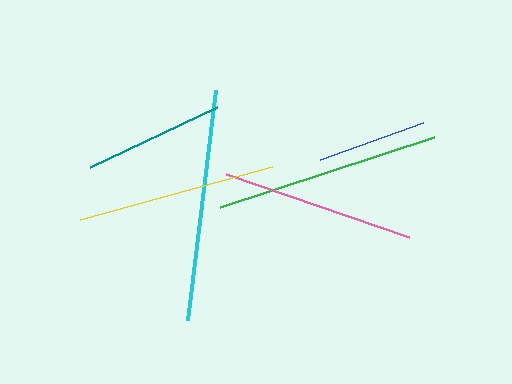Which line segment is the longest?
The cyan line is the longest at approximately 231 pixels.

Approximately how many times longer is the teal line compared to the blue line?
The teal line is approximately 1.3 times the length of the blue line.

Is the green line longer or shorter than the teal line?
The green line is longer than the teal line.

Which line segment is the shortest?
The blue line is the shortest at approximately 109 pixels.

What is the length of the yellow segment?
The yellow segment is approximately 200 pixels long.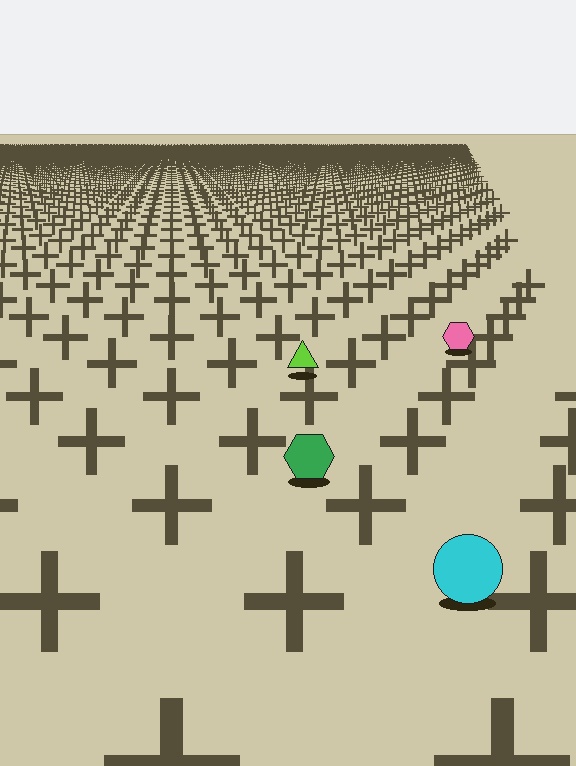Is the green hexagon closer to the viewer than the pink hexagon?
Yes. The green hexagon is closer — you can tell from the texture gradient: the ground texture is coarser near it.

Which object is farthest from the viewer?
The pink hexagon is farthest from the viewer. It appears smaller and the ground texture around it is denser.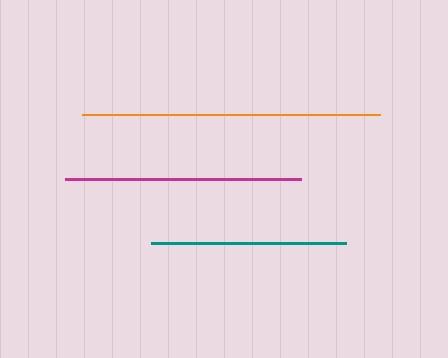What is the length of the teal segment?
The teal segment is approximately 195 pixels long.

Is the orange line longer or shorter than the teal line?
The orange line is longer than the teal line.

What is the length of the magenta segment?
The magenta segment is approximately 236 pixels long.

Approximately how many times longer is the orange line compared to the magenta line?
The orange line is approximately 1.3 times the length of the magenta line.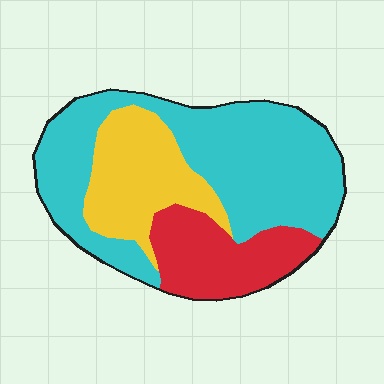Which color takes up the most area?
Cyan, at roughly 55%.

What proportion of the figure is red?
Red covers about 20% of the figure.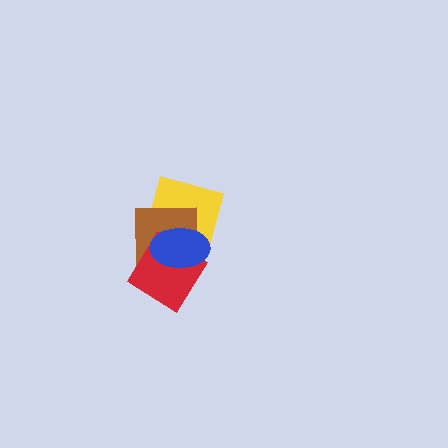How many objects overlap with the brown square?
3 objects overlap with the brown square.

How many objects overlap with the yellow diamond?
3 objects overlap with the yellow diamond.